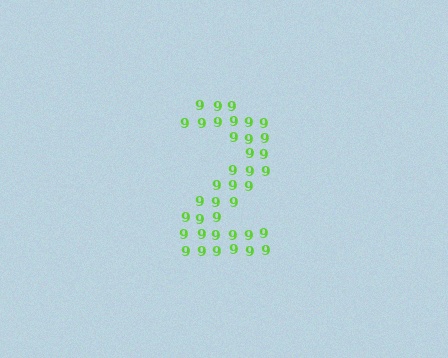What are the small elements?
The small elements are digit 9's.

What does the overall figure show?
The overall figure shows the digit 2.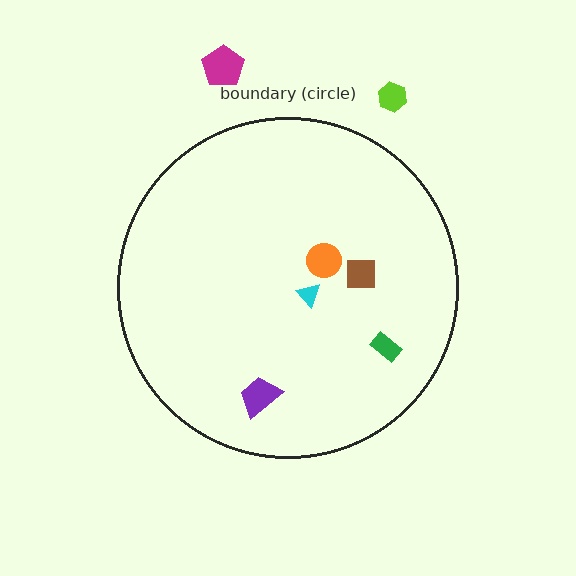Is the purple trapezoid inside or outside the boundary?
Inside.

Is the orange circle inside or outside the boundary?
Inside.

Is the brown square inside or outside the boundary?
Inside.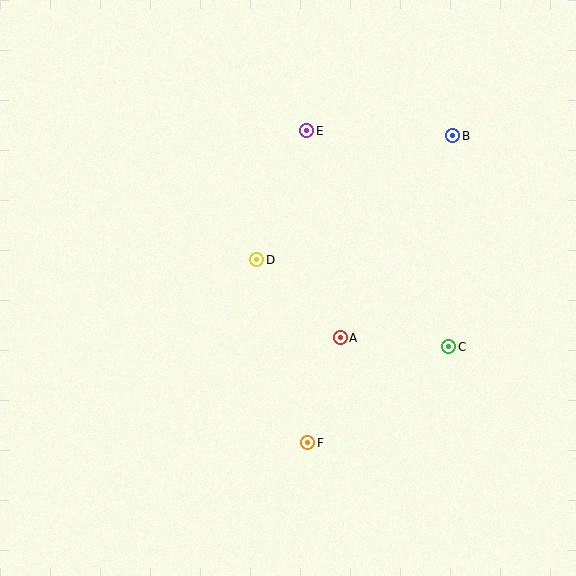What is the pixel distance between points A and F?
The distance between A and F is 110 pixels.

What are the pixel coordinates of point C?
Point C is at (449, 347).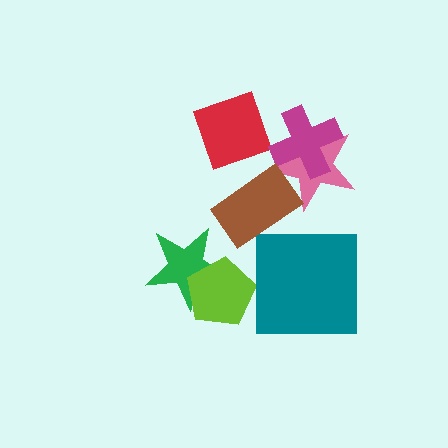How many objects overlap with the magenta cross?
1 object overlaps with the magenta cross.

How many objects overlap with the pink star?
2 objects overlap with the pink star.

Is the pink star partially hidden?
Yes, it is partially covered by another shape.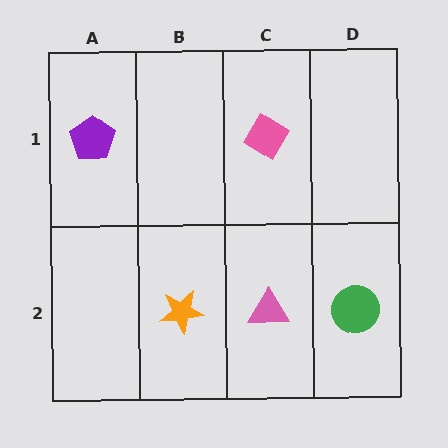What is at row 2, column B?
An orange star.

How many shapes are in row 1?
2 shapes.